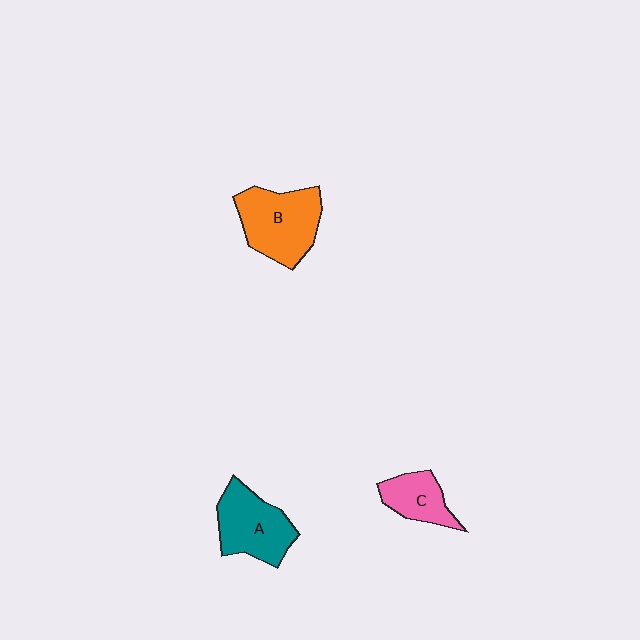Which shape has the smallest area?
Shape C (pink).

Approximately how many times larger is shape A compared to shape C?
Approximately 1.6 times.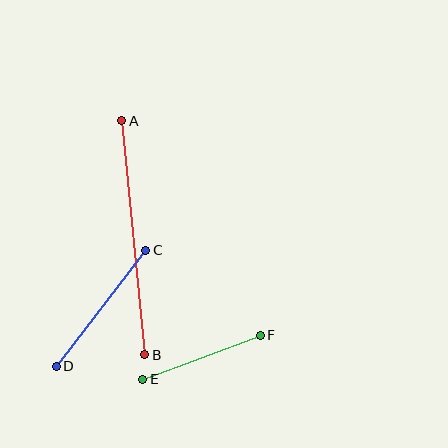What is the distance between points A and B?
The distance is approximately 235 pixels.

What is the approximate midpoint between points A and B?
The midpoint is at approximately (133, 238) pixels.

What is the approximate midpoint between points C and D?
The midpoint is at approximately (101, 309) pixels.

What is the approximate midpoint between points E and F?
The midpoint is at approximately (201, 357) pixels.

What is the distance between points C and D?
The distance is approximately 147 pixels.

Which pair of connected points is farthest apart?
Points A and B are farthest apart.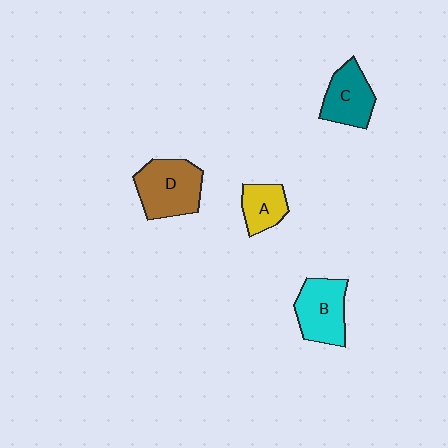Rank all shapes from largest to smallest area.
From largest to smallest: D (brown), B (cyan), C (teal), A (yellow).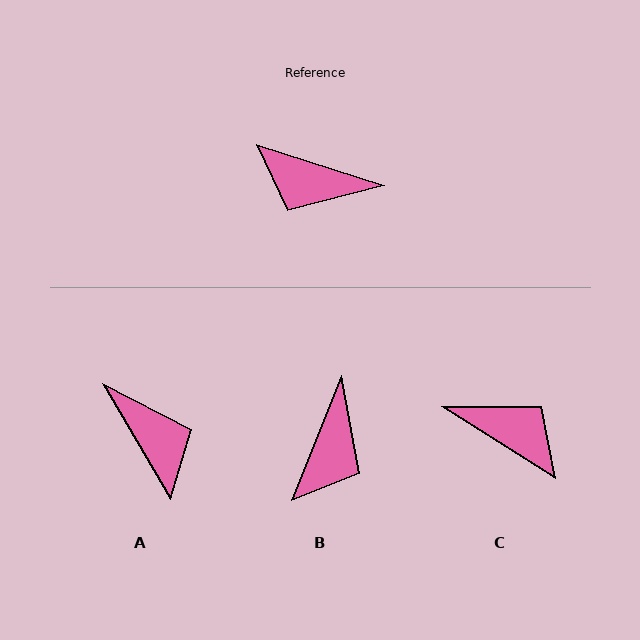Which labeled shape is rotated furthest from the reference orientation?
C, about 165 degrees away.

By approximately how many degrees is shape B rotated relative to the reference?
Approximately 86 degrees counter-clockwise.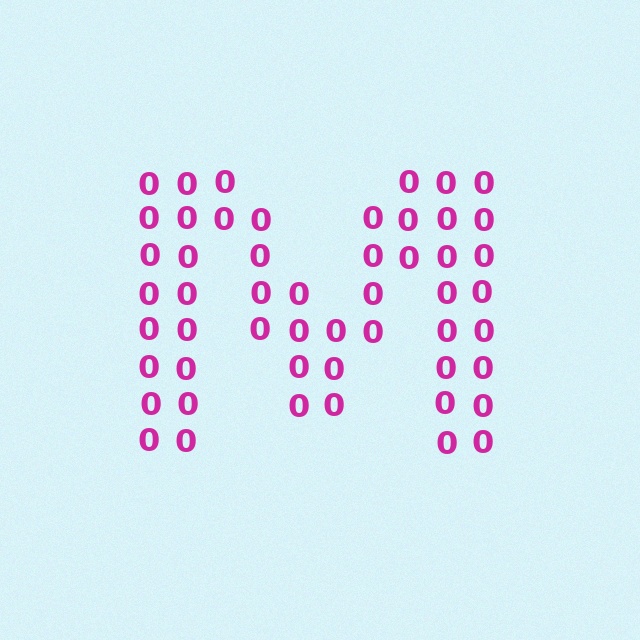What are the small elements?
The small elements are digit 0's.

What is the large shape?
The large shape is the letter M.